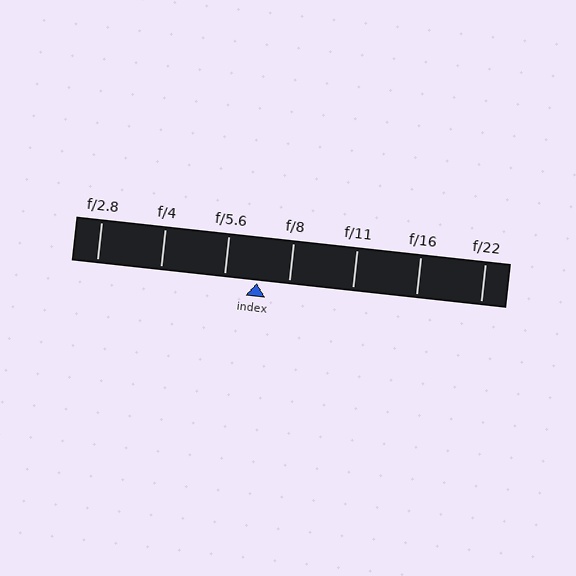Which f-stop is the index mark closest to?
The index mark is closest to f/8.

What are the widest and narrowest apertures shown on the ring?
The widest aperture shown is f/2.8 and the narrowest is f/22.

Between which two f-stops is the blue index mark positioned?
The index mark is between f/5.6 and f/8.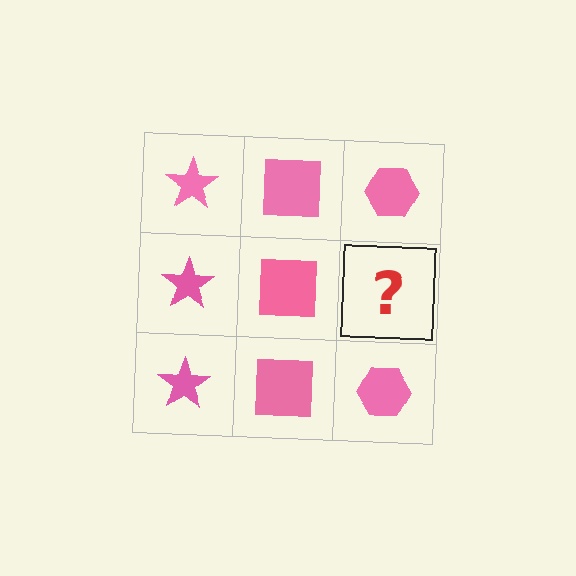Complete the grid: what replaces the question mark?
The question mark should be replaced with a pink hexagon.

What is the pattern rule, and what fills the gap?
The rule is that each column has a consistent shape. The gap should be filled with a pink hexagon.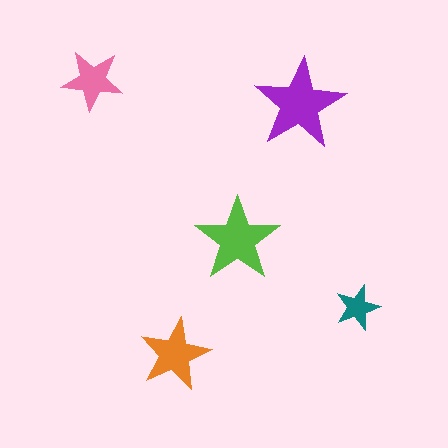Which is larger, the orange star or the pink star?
The orange one.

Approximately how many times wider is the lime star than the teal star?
About 2 times wider.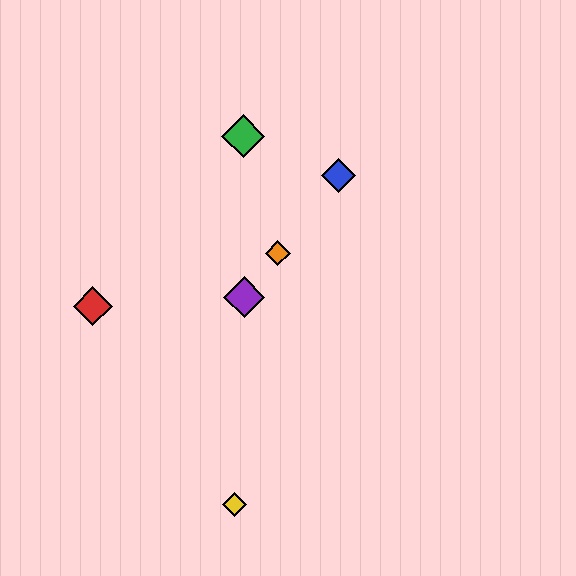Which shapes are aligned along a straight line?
The blue diamond, the purple diamond, the orange diamond are aligned along a straight line.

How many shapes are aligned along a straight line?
3 shapes (the blue diamond, the purple diamond, the orange diamond) are aligned along a straight line.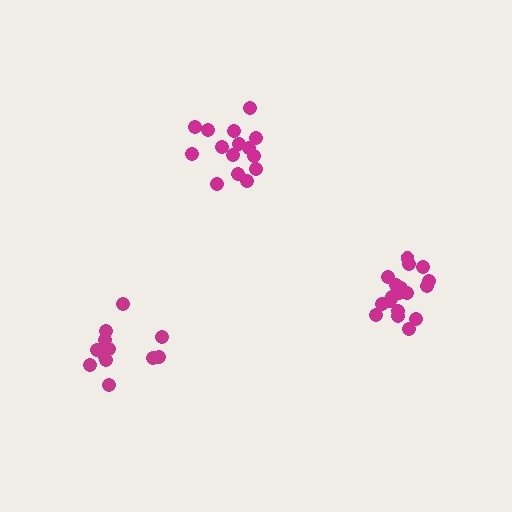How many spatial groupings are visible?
There are 3 spatial groupings.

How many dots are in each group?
Group 1: 18 dots, Group 2: 13 dots, Group 3: 15 dots (46 total).